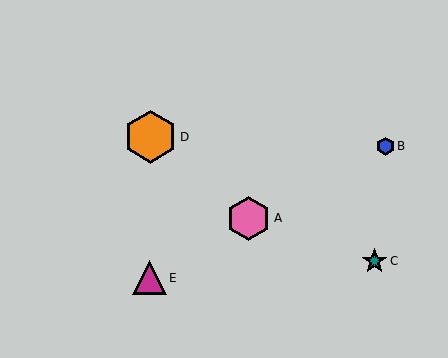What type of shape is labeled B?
Shape B is a blue hexagon.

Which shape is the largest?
The orange hexagon (labeled D) is the largest.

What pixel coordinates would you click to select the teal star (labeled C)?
Click at (374, 261) to select the teal star C.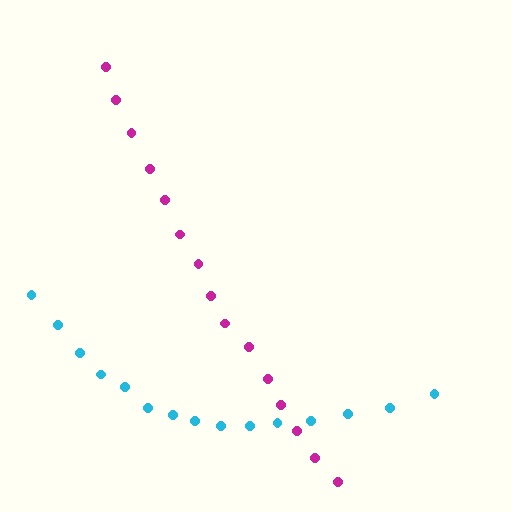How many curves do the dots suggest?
There are 2 distinct paths.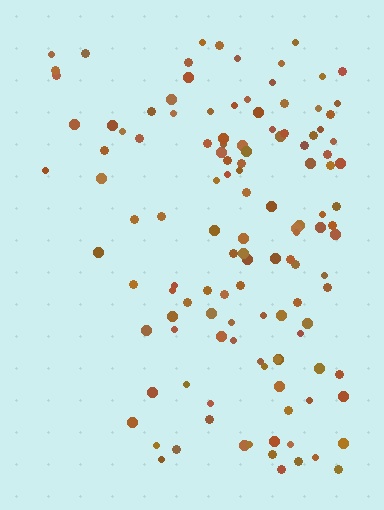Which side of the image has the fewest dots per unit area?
The left.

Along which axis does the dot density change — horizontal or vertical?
Horizontal.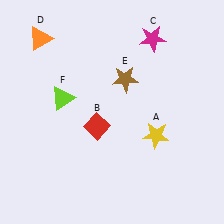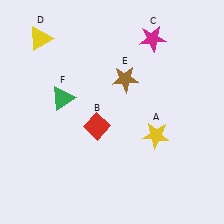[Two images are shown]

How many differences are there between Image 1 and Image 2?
There are 2 differences between the two images.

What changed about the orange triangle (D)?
In Image 1, D is orange. In Image 2, it changed to yellow.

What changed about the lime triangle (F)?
In Image 1, F is lime. In Image 2, it changed to green.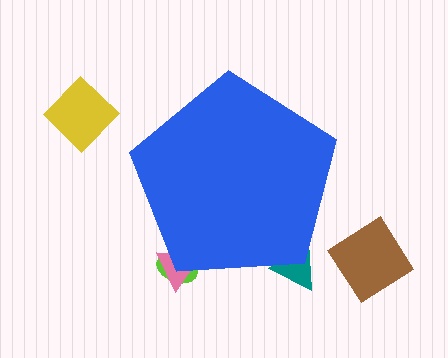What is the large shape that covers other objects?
A blue pentagon.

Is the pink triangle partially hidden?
Yes, the pink triangle is partially hidden behind the blue pentagon.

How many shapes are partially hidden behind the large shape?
3 shapes are partially hidden.